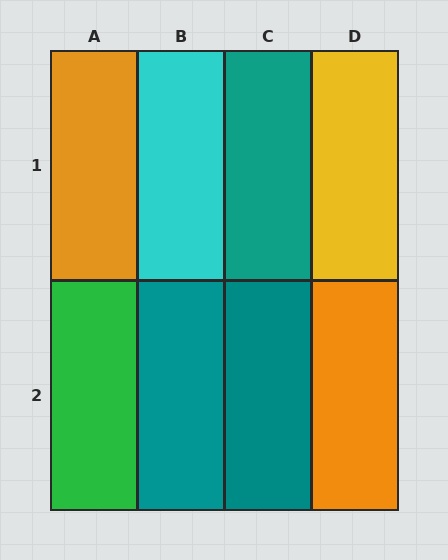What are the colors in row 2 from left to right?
Green, teal, teal, orange.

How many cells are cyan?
1 cell is cyan.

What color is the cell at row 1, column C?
Teal.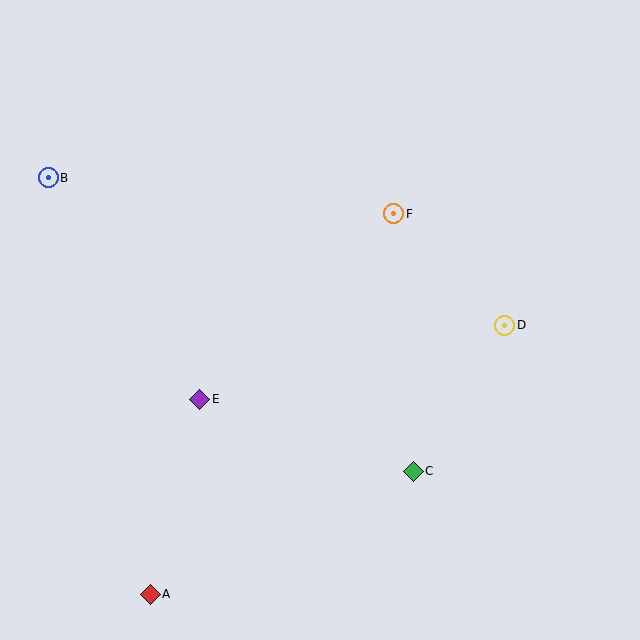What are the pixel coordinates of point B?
Point B is at (48, 178).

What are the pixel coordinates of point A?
Point A is at (150, 594).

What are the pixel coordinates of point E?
Point E is at (200, 399).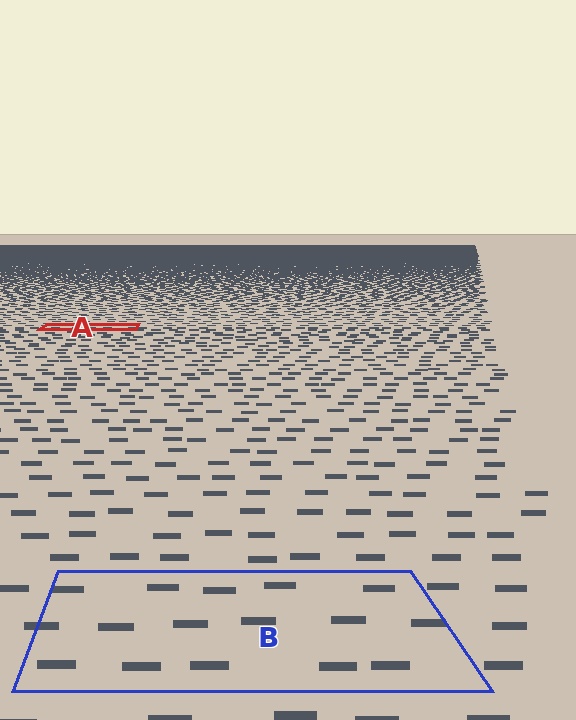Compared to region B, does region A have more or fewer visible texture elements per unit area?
Region A has more texture elements per unit area — they are packed more densely because it is farther away.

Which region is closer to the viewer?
Region B is closer. The texture elements there are larger and more spread out.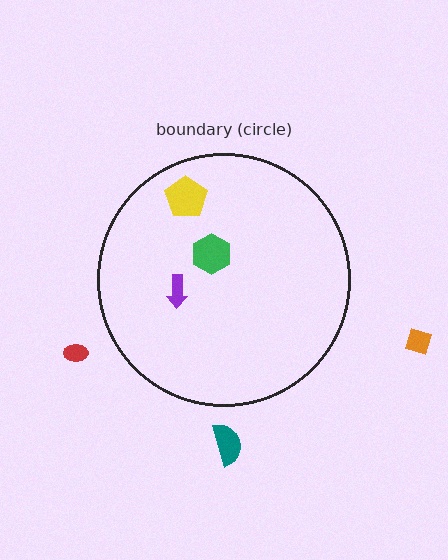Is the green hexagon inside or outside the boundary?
Inside.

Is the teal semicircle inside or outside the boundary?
Outside.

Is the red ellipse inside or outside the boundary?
Outside.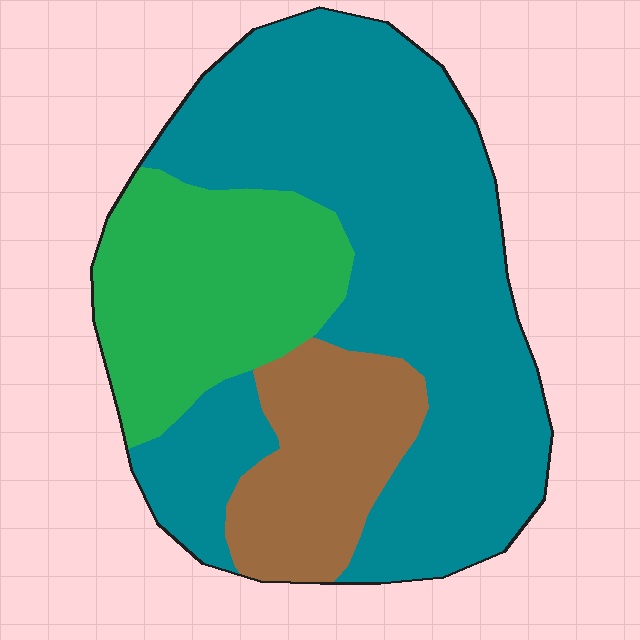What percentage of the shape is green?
Green takes up about one quarter (1/4) of the shape.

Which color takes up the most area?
Teal, at roughly 60%.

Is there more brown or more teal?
Teal.